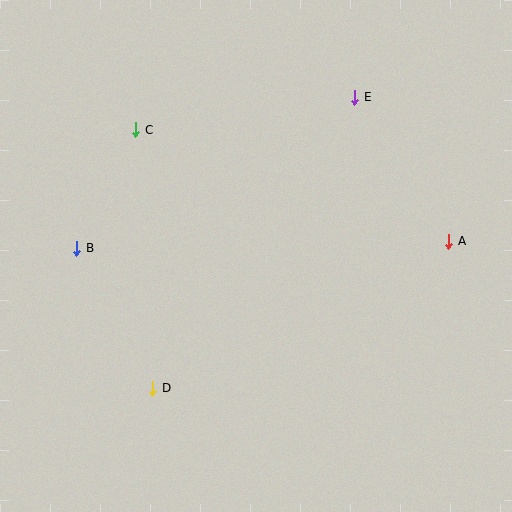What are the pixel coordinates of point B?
Point B is at (77, 248).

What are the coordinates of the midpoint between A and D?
The midpoint between A and D is at (301, 315).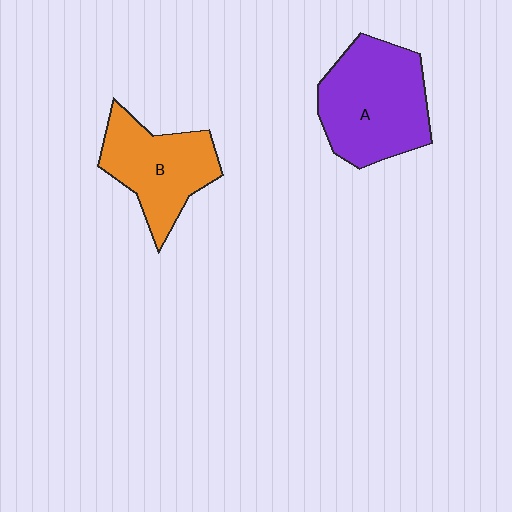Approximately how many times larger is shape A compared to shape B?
Approximately 1.3 times.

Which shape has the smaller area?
Shape B (orange).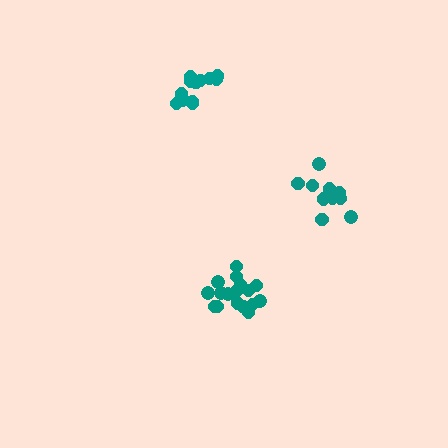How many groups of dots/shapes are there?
There are 3 groups.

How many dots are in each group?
Group 1: 17 dots, Group 2: 13 dots, Group 3: 13 dots (43 total).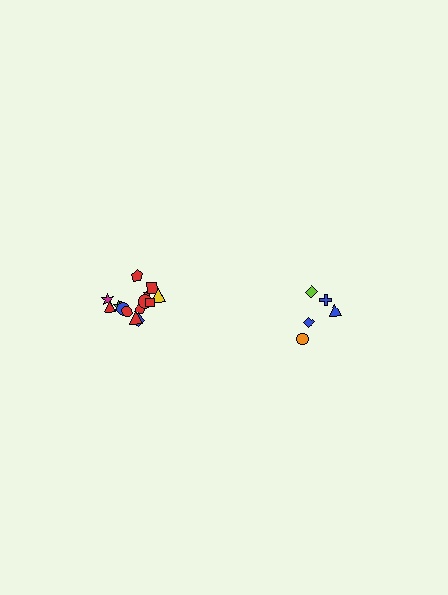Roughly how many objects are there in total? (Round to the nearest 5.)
Roughly 20 objects in total.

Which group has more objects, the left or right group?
The left group.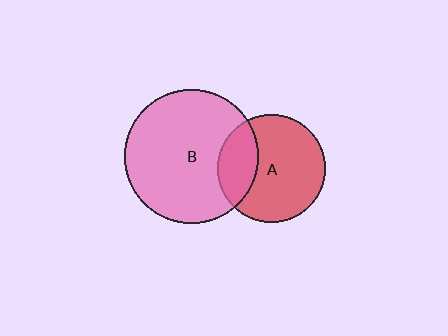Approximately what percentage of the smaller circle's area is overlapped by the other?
Approximately 25%.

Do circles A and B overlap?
Yes.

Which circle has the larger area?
Circle B (pink).